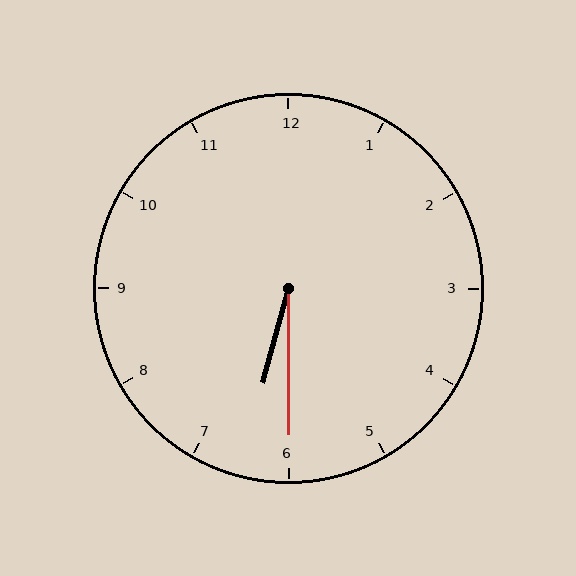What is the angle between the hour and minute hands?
Approximately 15 degrees.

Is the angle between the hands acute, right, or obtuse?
It is acute.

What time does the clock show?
6:30.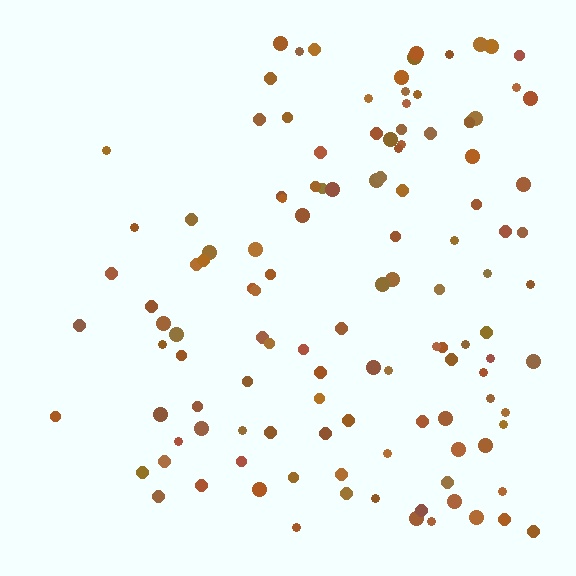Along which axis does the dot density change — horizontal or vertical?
Horizontal.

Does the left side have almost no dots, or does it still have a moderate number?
Still a moderate number, just noticeably fewer than the right.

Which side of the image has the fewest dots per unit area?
The left.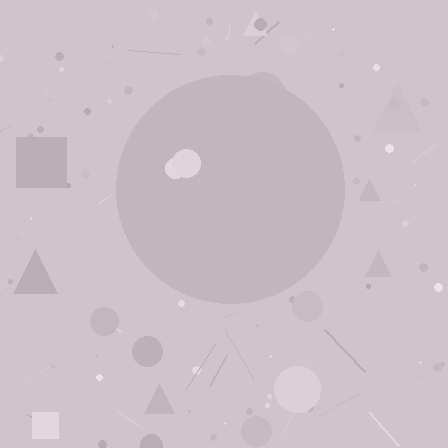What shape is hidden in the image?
A circle is hidden in the image.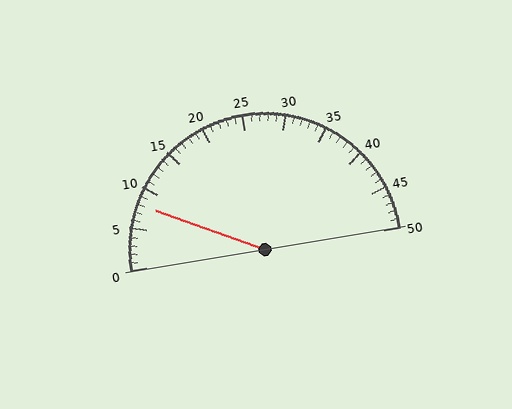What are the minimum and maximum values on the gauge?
The gauge ranges from 0 to 50.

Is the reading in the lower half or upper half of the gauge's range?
The reading is in the lower half of the range (0 to 50).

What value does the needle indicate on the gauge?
The needle indicates approximately 8.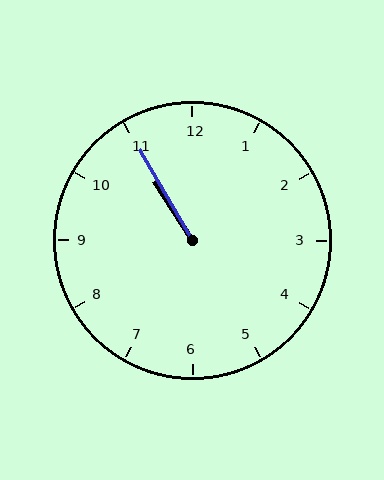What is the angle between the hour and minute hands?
Approximately 2 degrees.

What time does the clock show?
10:55.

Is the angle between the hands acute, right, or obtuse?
It is acute.